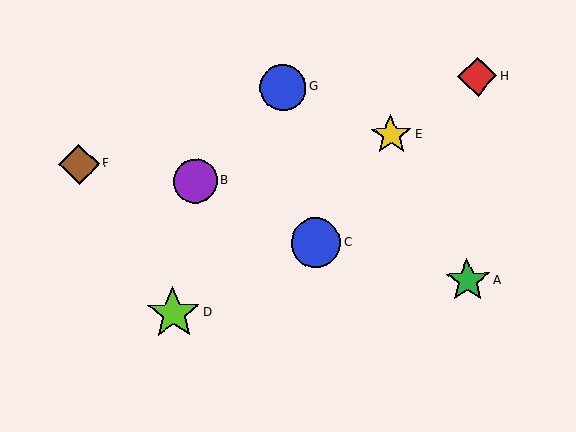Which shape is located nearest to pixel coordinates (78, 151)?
The brown diamond (labeled F) at (79, 164) is nearest to that location.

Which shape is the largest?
The lime star (labeled D) is the largest.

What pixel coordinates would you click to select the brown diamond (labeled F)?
Click at (79, 164) to select the brown diamond F.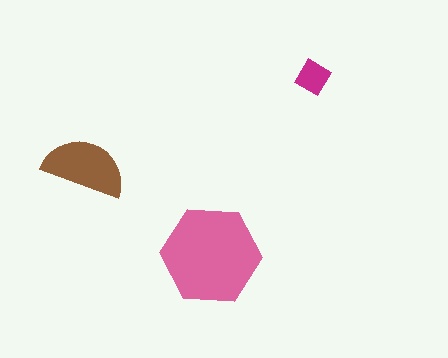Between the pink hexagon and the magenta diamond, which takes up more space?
The pink hexagon.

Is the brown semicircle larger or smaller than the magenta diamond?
Larger.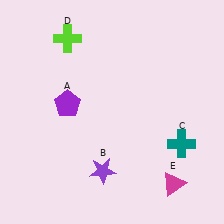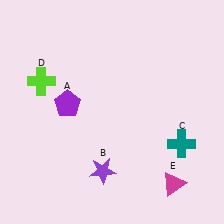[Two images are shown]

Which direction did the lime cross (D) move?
The lime cross (D) moved down.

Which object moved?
The lime cross (D) moved down.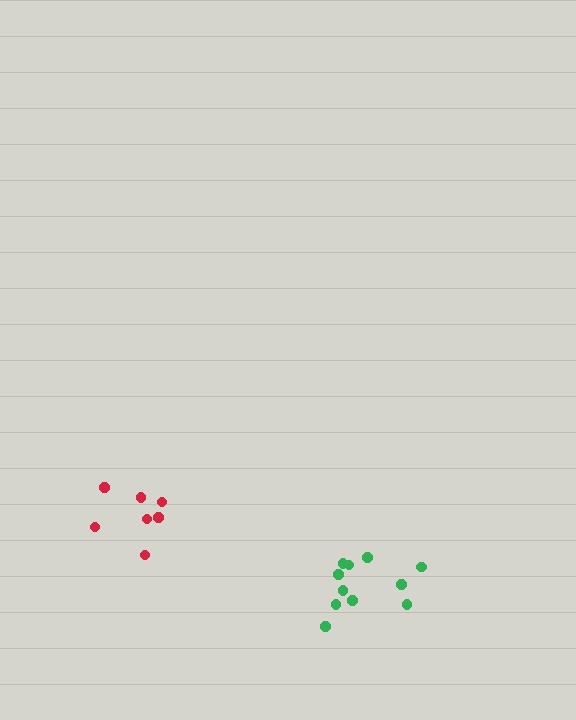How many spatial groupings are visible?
There are 2 spatial groupings.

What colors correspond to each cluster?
The clusters are colored: green, red.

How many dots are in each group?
Group 1: 11 dots, Group 2: 7 dots (18 total).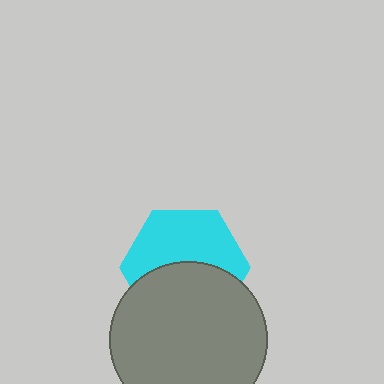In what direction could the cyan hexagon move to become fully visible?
The cyan hexagon could move up. That would shift it out from behind the gray circle entirely.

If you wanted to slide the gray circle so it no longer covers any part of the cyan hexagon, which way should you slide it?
Slide it down — that is the most direct way to separate the two shapes.